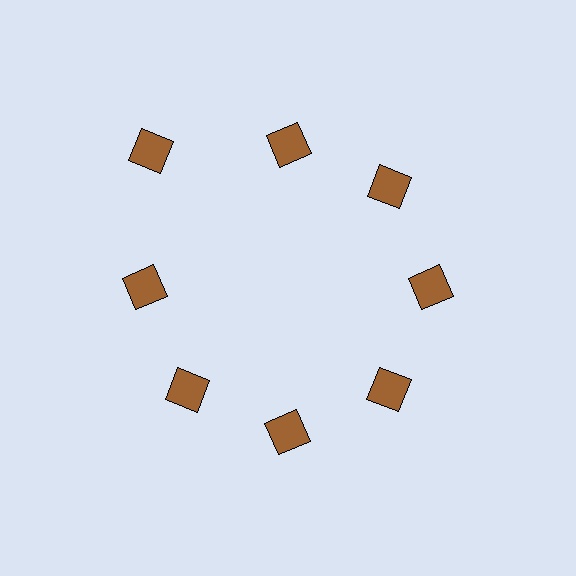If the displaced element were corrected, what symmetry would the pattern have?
It would have 8-fold rotational symmetry — the pattern would map onto itself every 45 degrees.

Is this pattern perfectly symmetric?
No. The 8 brown diamonds are arranged in a ring, but one element near the 10 o'clock position is pushed outward from the center, breaking the 8-fold rotational symmetry.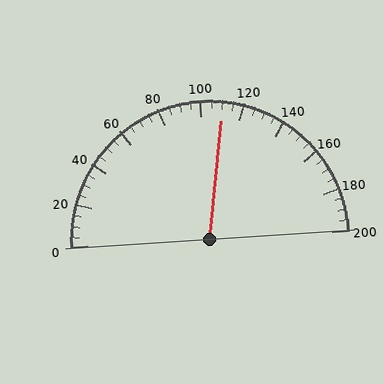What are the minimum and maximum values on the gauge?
The gauge ranges from 0 to 200.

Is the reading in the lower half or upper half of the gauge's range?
The reading is in the upper half of the range (0 to 200).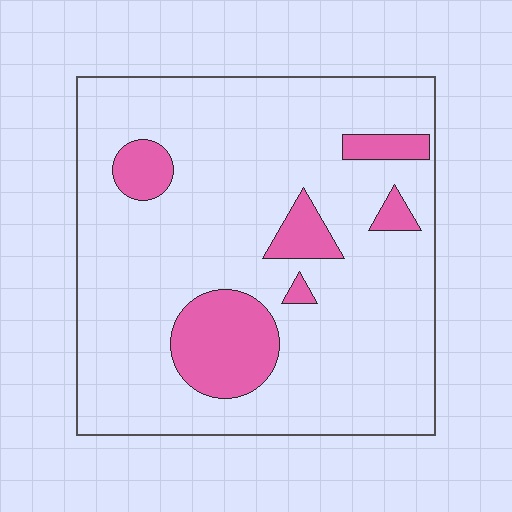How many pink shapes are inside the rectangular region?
6.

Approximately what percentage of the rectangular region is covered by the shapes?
Approximately 15%.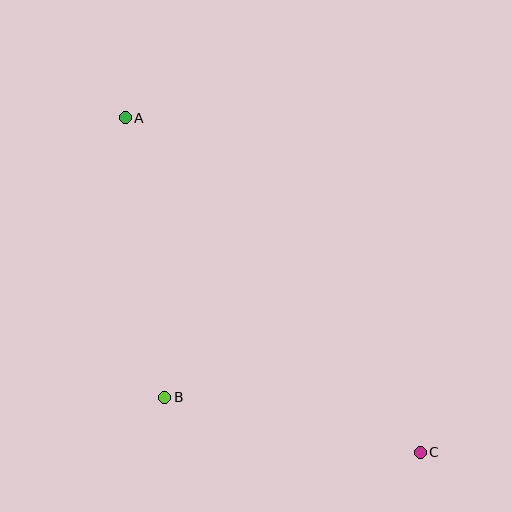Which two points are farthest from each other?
Points A and C are farthest from each other.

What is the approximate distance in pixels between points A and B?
The distance between A and B is approximately 282 pixels.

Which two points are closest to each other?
Points B and C are closest to each other.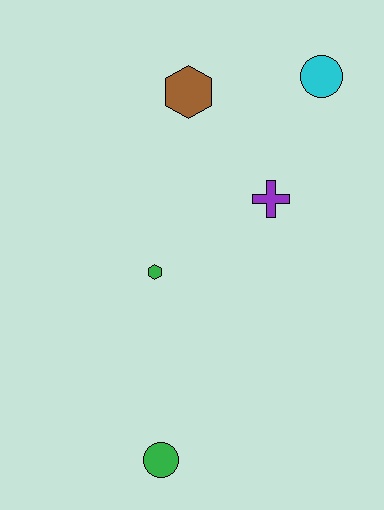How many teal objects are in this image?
There are no teal objects.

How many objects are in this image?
There are 5 objects.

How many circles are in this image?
There are 2 circles.